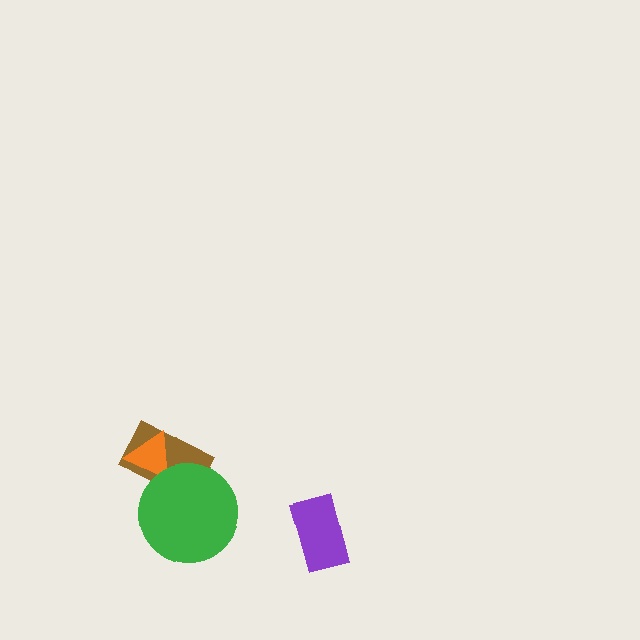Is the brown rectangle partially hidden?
Yes, it is partially covered by another shape.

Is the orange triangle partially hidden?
Yes, it is partially covered by another shape.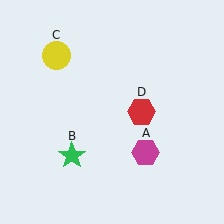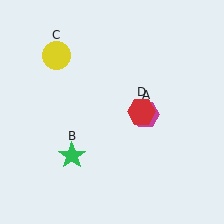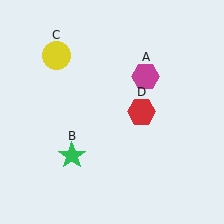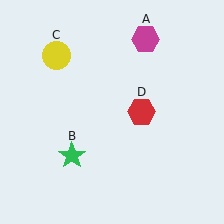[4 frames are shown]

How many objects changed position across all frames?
1 object changed position: magenta hexagon (object A).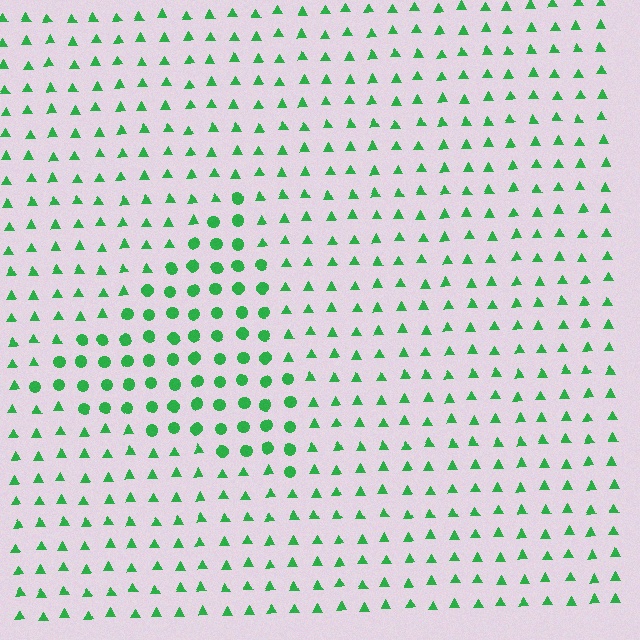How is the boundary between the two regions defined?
The boundary is defined by a change in element shape: circles inside vs. triangles outside. All elements share the same color and spacing.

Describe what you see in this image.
The image is filled with small green elements arranged in a uniform grid. A triangle-shaped region contains circles, while the surrounding area contains triangles. The boundary is defined purely by the change in element shape.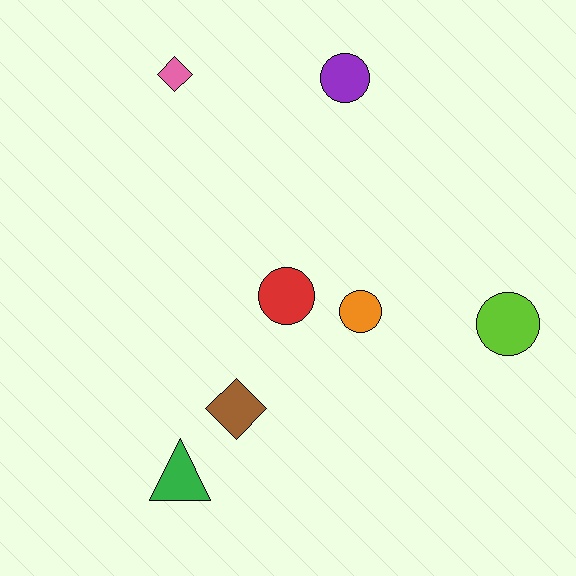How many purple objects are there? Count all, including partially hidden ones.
There is 1 purple object.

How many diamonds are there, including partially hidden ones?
There are 2 diamonds.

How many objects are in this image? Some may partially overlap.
There are 7 objects.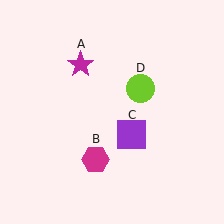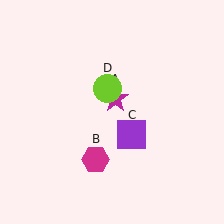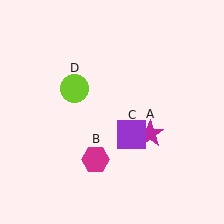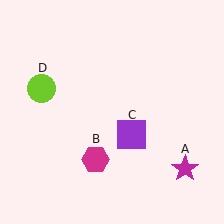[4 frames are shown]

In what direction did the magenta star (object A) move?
The magenta star (object A) moved down and to the right.